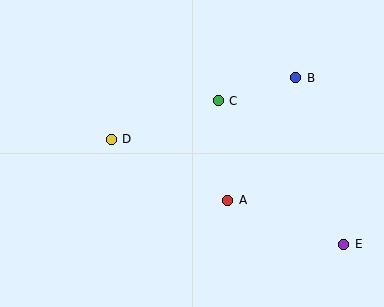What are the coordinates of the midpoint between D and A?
The midpoint between D and A is at (169, 170).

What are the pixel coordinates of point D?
Point D is at (111, 139).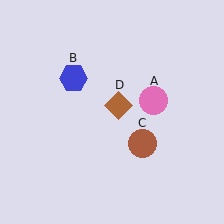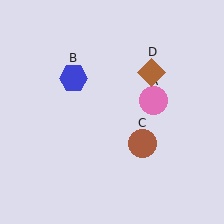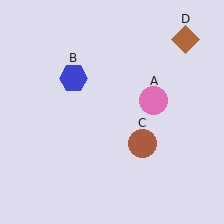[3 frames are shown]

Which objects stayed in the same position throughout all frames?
Pink circle (object A) and blue hexagon (object B) and brown circle (object C) remained stationary.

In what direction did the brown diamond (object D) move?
The brown diamond (object D) moved up and to the right.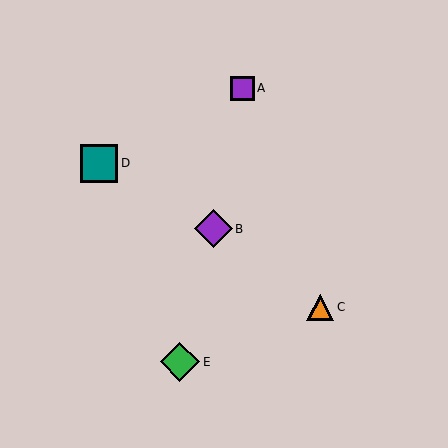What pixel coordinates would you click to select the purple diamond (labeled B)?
Click at (213, 229) to select the purple diamond B.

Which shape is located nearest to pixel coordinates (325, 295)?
The orange triangle (labeled C) at (320, 307) is nearest to that location.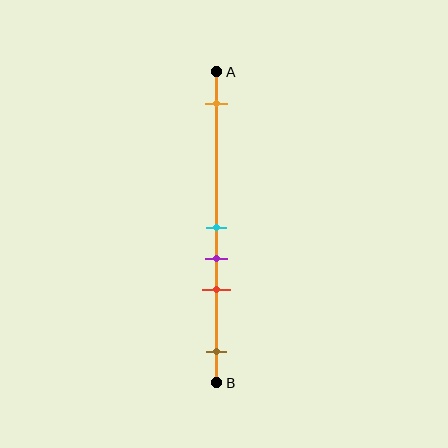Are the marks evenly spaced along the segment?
No, the marks are not evenly spaced.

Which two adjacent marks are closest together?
The cyan and purple marks are the closest adjacent pair.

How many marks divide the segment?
There are 5 marks dividing the segment.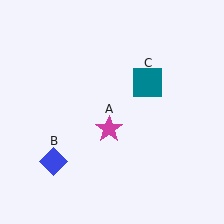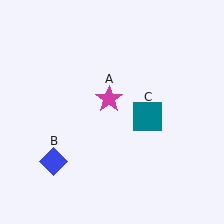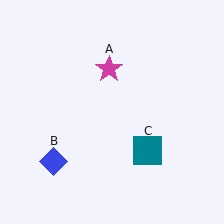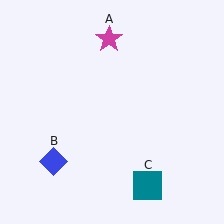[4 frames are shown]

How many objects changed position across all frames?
2 objects changed position: magenta star (object A), teal square (object C).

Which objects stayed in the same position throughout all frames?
Blue diamond (object B) remained stationary.